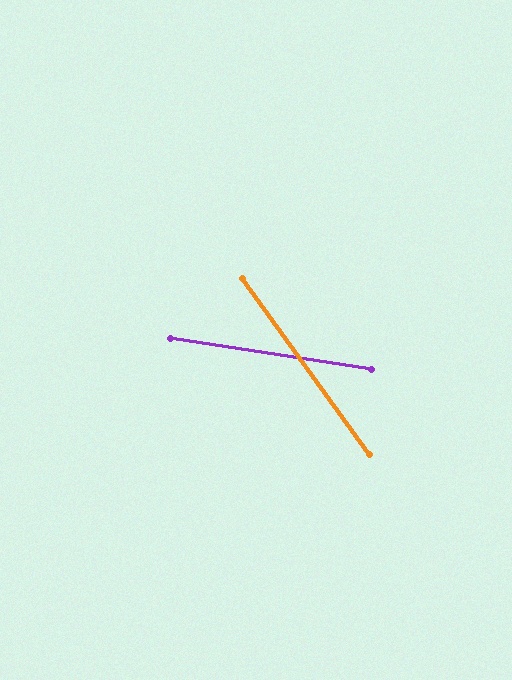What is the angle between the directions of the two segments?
Approximately 45 degrees.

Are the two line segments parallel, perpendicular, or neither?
Neither parallel nor perpendicular — they differ by about 45°.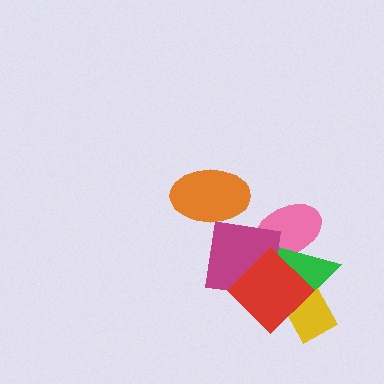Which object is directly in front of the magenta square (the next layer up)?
The red diamond is directly in front of the magenta square.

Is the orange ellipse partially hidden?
No, no other shape covers it.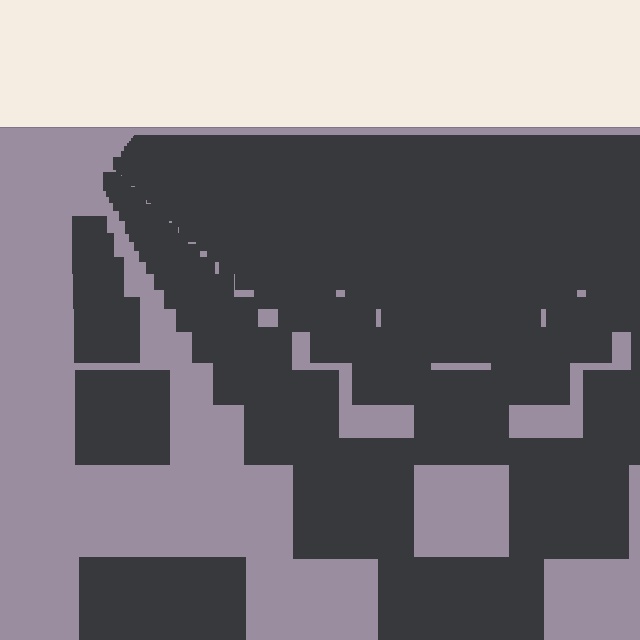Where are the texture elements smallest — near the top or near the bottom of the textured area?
Near the top.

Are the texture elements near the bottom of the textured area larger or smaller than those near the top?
Larger. Near the bottom, elements are closer to the viewer and appear at a bigger on-screen size.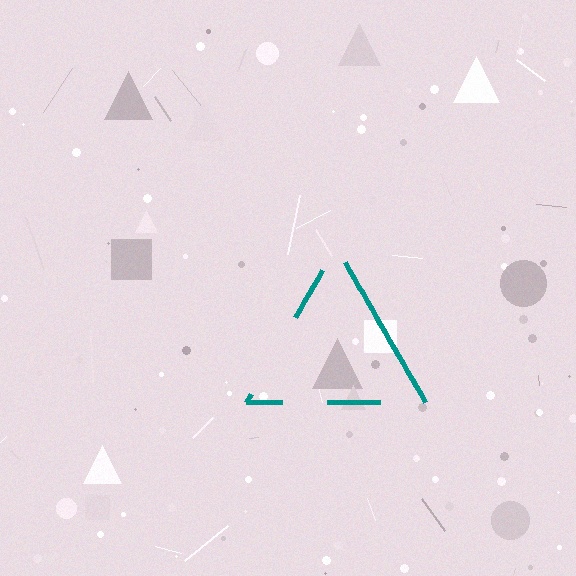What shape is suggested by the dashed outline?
The dashed outline suggests a triangle.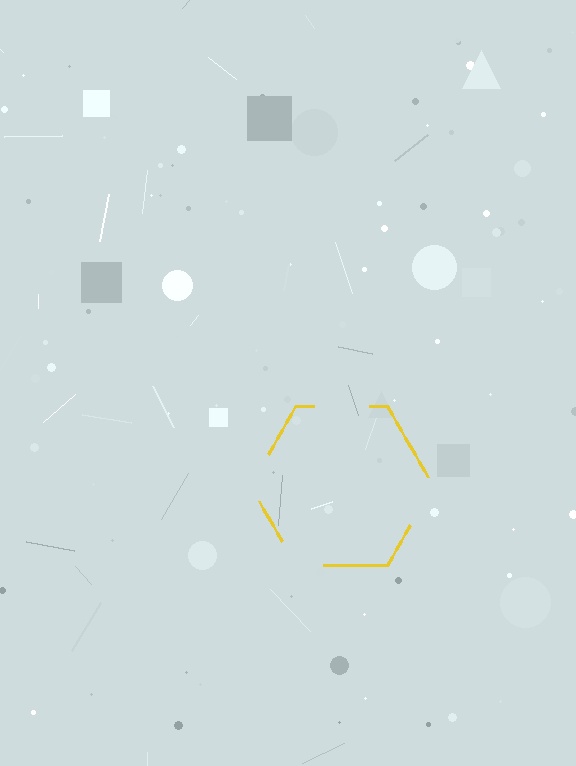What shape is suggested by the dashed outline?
The dashed outline suggests a hexagon.